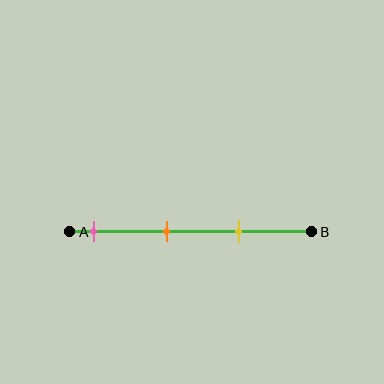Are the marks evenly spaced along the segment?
Yes, the marks are approximately evenly spaced.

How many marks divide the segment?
There are 3 marks dividing the segment.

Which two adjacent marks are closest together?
The orange and yellow marks are the closest adjacent pair.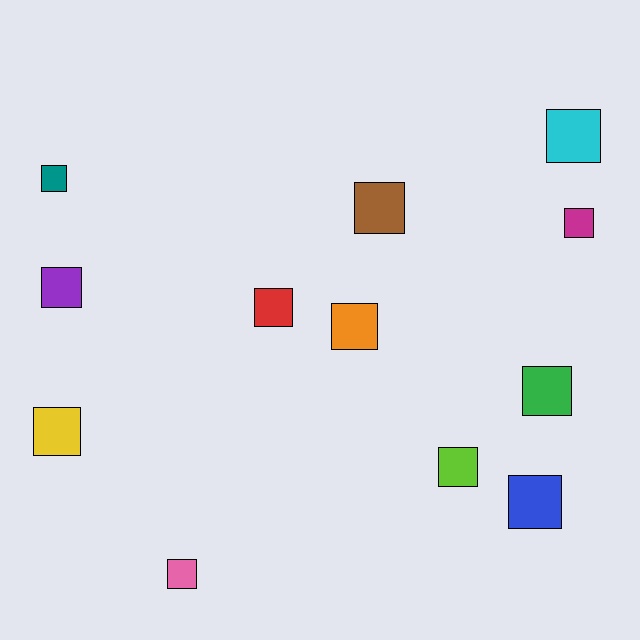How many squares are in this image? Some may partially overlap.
There are 12 squares.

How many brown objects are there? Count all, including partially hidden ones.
There is 1 brown object.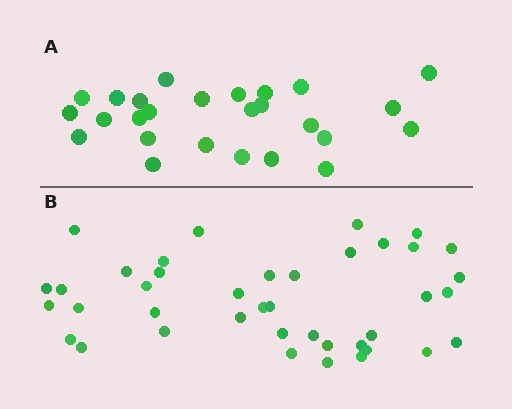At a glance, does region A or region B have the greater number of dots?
Region B (the bottom region) has more dots.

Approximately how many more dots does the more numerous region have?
Region B has approximately 15 more dots than region A.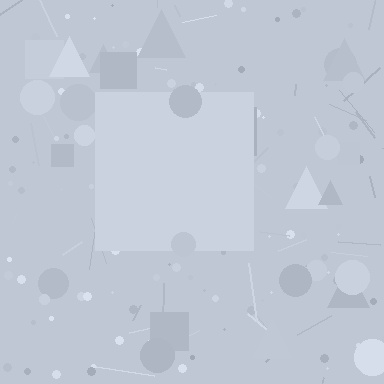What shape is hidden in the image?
A square is hidden in the image.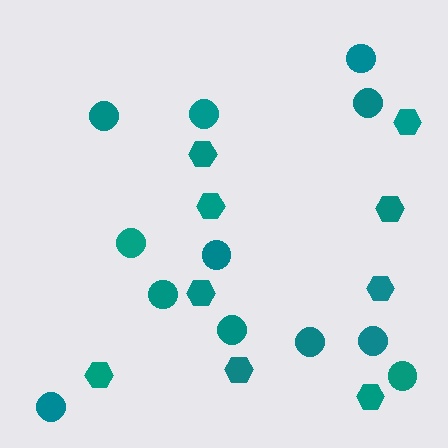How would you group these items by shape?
There are 2 groups: one group of circles (12) and one group of hexagons (9).